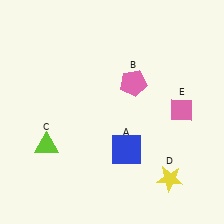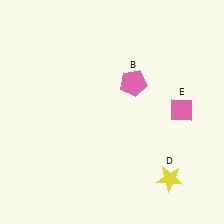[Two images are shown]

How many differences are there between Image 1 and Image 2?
There are 2 differences between the two images.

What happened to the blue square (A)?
The blue square (A) was removed in Image 2. It was in the bottom-right area of Image 1.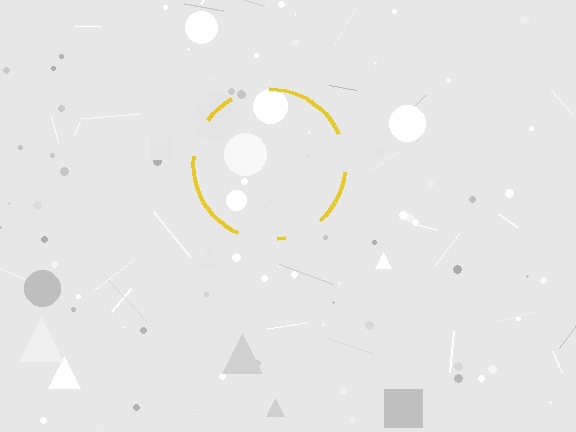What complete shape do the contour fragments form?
The contour fragments form a circle.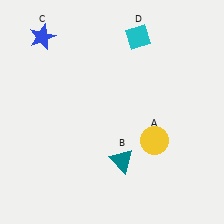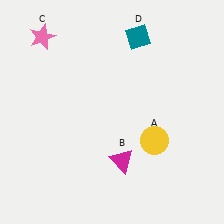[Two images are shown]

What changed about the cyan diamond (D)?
In Image 1, D is cyan. In Image 2, it changed to teal.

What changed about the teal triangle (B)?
In Image 1, B is teal. In Image 2, it changed to magenta.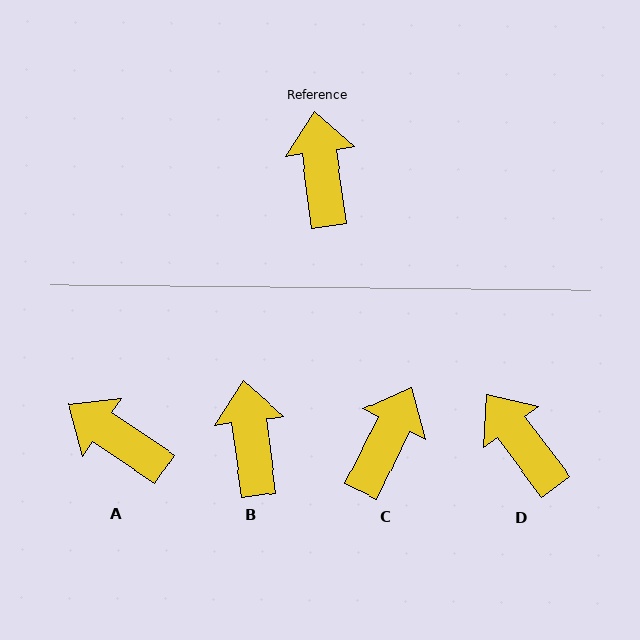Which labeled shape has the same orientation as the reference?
B.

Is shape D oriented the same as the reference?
No, it is off by about 29 degrees.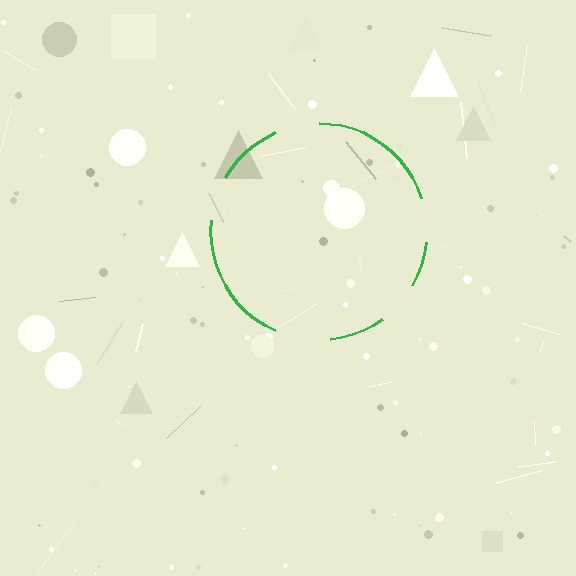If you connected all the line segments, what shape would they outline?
They would outline a circle.